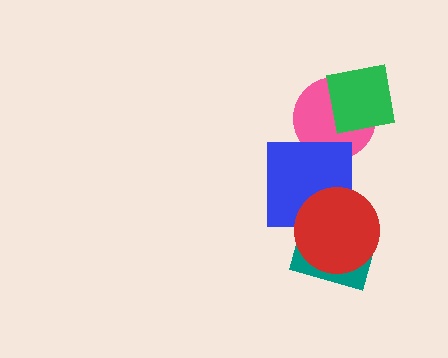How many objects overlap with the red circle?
2 objects overlap with the red circle.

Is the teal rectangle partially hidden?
Yes, it is partially covered by another shape.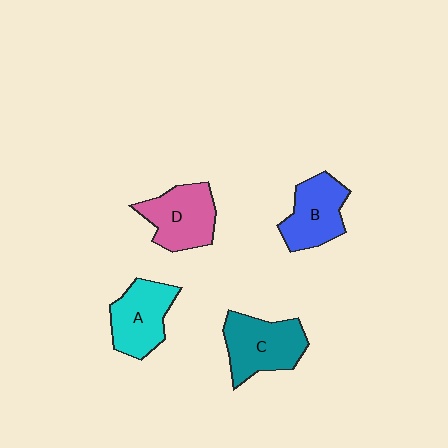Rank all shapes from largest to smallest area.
From largest to smallest: C (teal), D (pink), A (cyan), B (blue).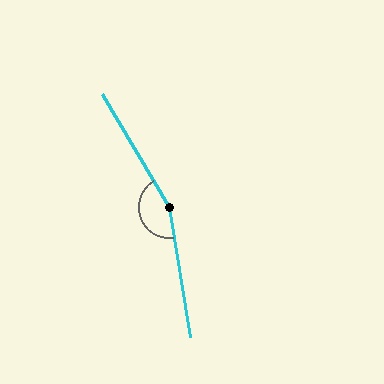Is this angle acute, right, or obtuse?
It is obtuse.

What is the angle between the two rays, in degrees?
Approximately 159 degrees.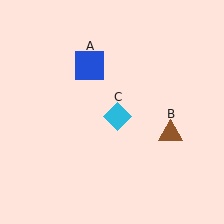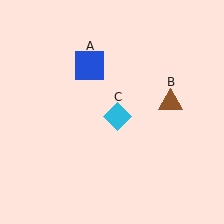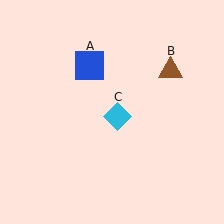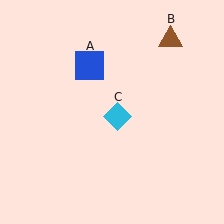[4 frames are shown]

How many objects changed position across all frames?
1 object changed position: brown triangle (object B).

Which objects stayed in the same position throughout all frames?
Blue square (object A) and cyan diamond (object C) remained stationary.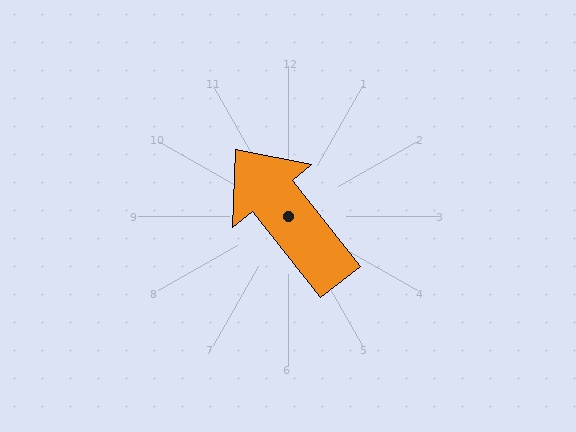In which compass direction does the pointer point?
Northwest.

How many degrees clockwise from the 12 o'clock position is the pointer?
Approximately 322 degrees.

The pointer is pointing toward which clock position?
Roughly 11 o'clock.